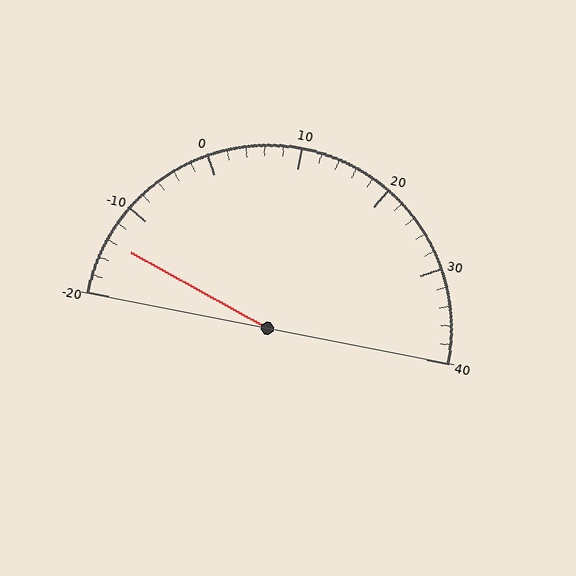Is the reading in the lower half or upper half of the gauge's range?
The reading is in the lower half of the range (-20 to 40).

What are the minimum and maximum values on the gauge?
The gauge ranges from -20 to 40.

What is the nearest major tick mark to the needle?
The nearest major tick mark is -10.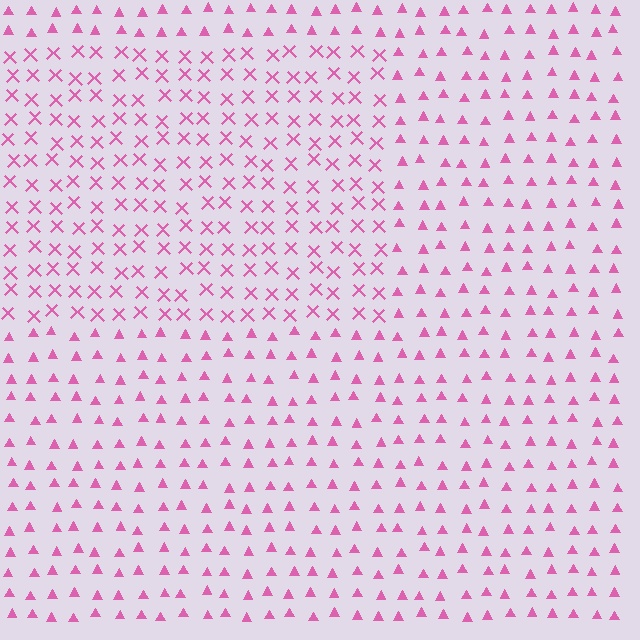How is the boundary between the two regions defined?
The boundary is defined by a change in element shape: X marks inside vs. triangles outside. All elements share the same color and spacing.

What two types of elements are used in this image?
The image uses X marks inside the rectangle region and triangles outside it.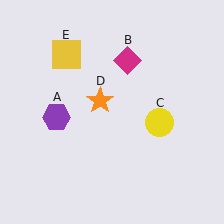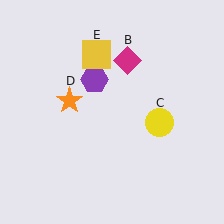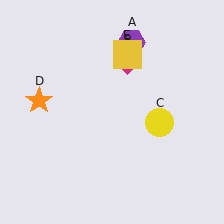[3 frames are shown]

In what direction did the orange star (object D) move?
The orange star (object D) moved left.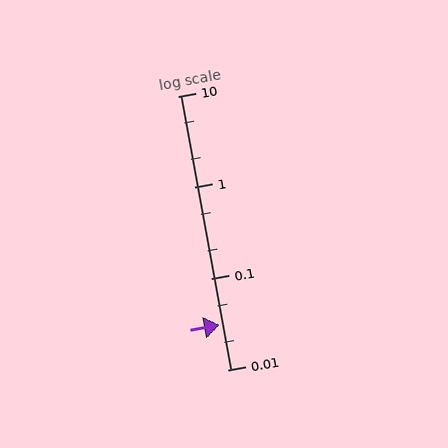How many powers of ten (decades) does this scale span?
The scale spans 3 decades, from 0.01 to 10.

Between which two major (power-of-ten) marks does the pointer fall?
The pointer is between 0.01 and 0.1.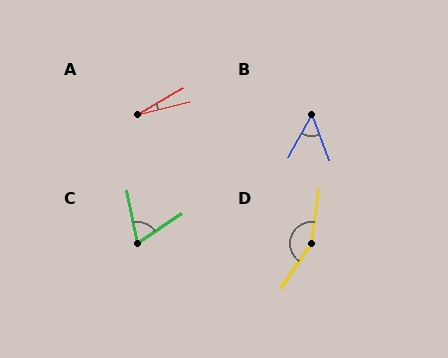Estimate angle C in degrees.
Approximately 67 degrees.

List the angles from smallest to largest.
A (16°), B (49°), C (67°), D (154°).